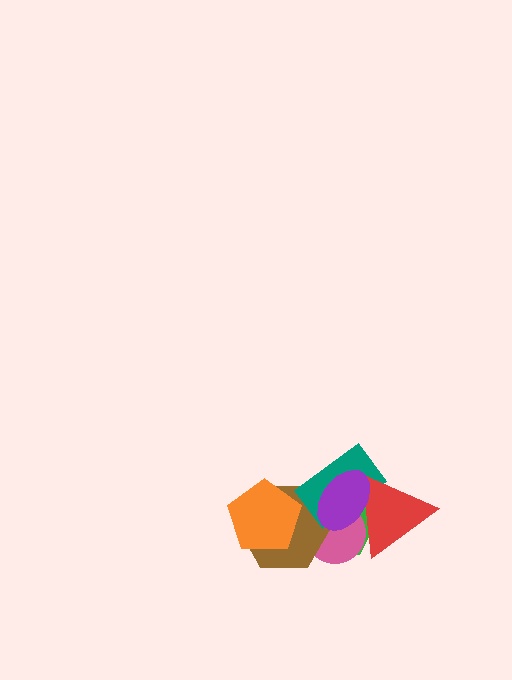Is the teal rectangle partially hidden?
Yes, it is partially covered by another shape.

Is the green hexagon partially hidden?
Yes, it is partially covered by another shape.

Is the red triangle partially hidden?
Yes, it is partially covered by another shape.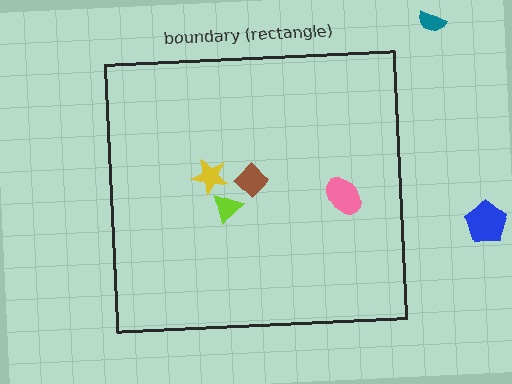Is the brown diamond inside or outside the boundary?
Inside.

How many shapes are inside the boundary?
4 inside, 2 outside.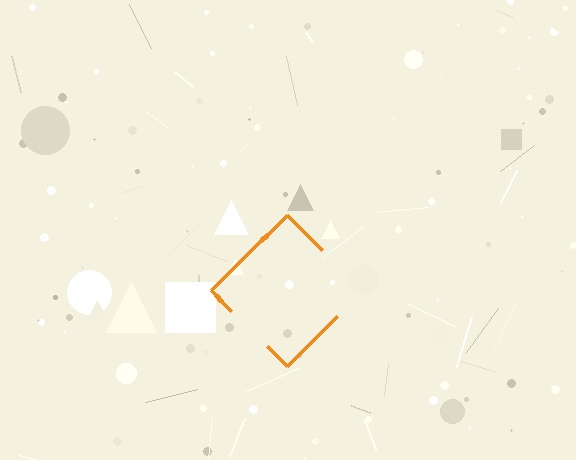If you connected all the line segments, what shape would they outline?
They would outline a diamond.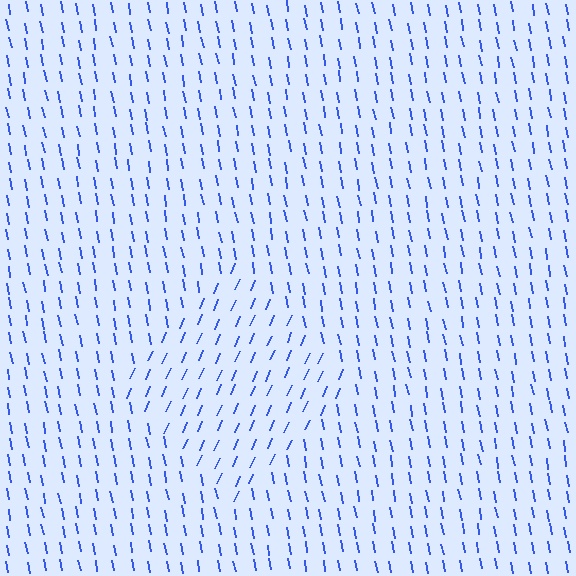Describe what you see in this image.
The image is filled with small blue line segments. A diamond region in the image has lines oriented differently from the surrounding lines, creating a visible texture boundary.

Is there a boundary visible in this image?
Yes, there is a texture boundary formed by a change in line orientation.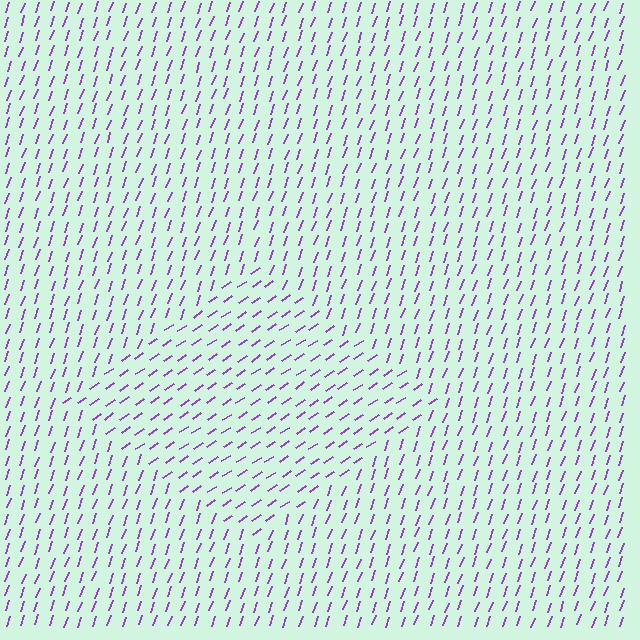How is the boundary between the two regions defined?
The boundary is defined purely by a change in line orientation (approximately 36 degrees difference). All lines are the same color and thickness.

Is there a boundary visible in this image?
Yes, there is a texture boundary formed by a change in line orientation.